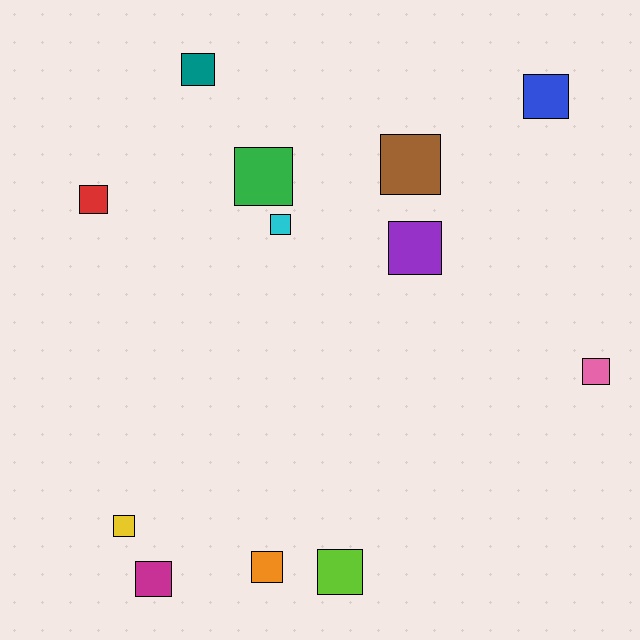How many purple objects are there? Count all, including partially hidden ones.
There is 1 purple object.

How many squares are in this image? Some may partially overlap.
There are 12 squares.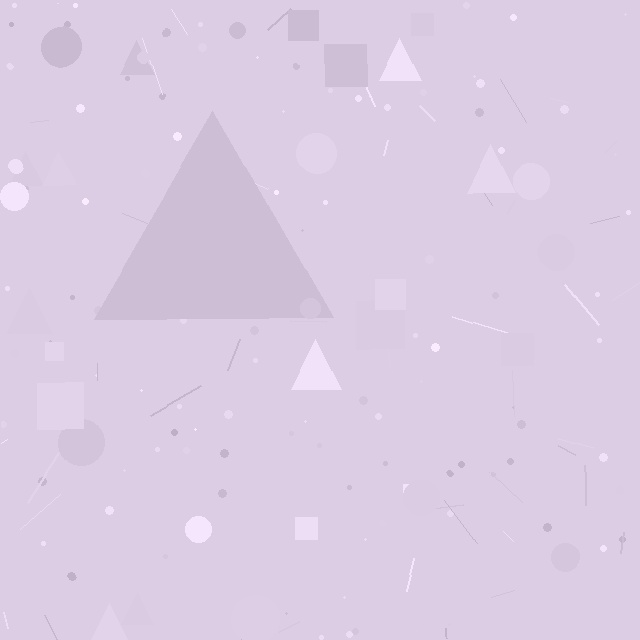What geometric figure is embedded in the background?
A triangle is embedded in the background.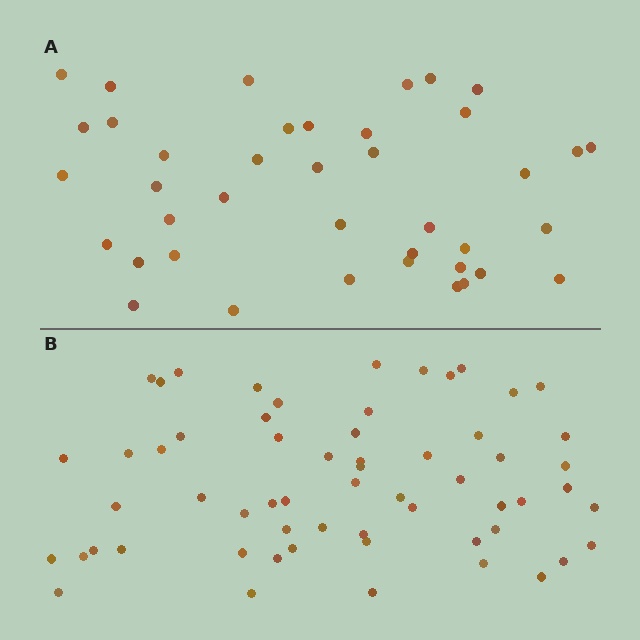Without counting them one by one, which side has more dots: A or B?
Region B (the bottom region) has more dots.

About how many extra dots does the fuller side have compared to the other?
Region B has approximately 20 more dots than region A.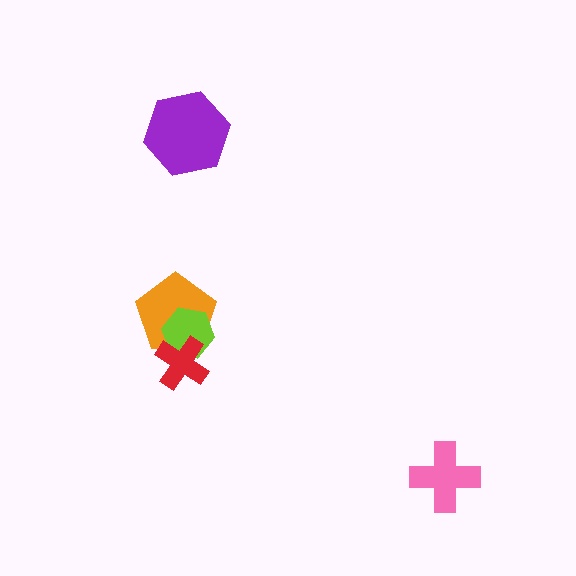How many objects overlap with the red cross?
2 objects overlap with the red cross.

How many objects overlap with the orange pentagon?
2 objects overlap with the orange pentagon.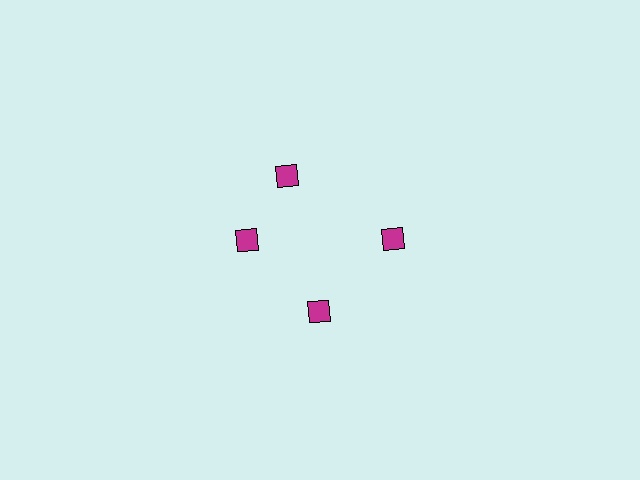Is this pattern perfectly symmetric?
No. The 4 magenta diamonds are arranged in a ring, but one element near the 12 o'clock position is rotated out of alignment along the ring, breaking the 4-fold rotational symmetry.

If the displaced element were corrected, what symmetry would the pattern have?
It would have 4-fold rotational symmetry — the pattern would map onto itself every 90 degrees.